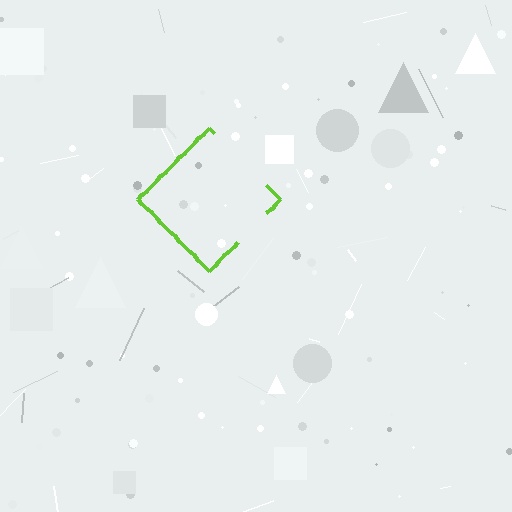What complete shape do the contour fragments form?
The contour fragments form a diamond.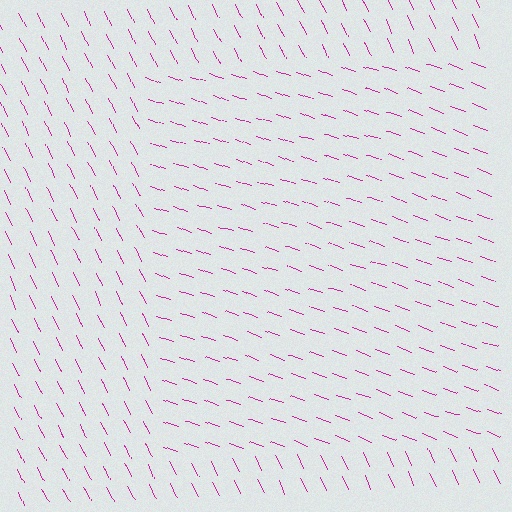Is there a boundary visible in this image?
Yes, there is a texture boundary formed by a change in line orientation.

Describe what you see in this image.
The image is filled with small magenta line segments. A rectangle region in the image has lines oriented differently from the surrounding lines, creating a visible texture boundary.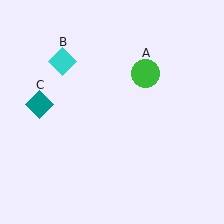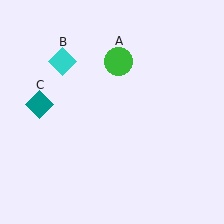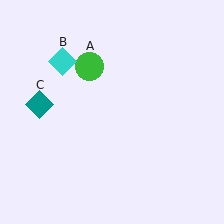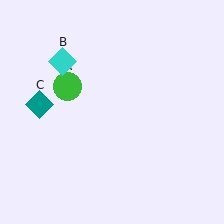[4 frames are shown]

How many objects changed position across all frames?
1 object changed position: green circle (object A).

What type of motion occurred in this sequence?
The green circle (object A) rotated counterclockwise around the center of the scene.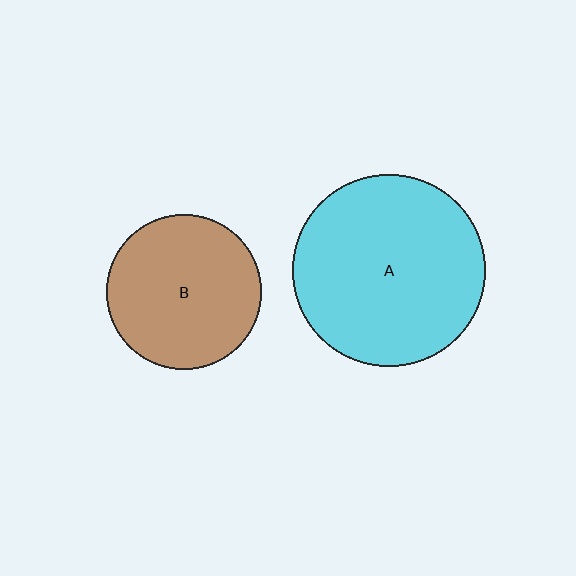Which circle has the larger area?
Circle A (cyan).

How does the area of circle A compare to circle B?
Approximately 1.5 times.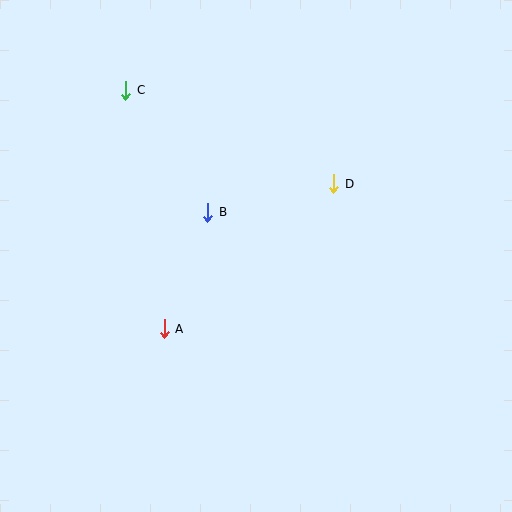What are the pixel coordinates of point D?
Point D is at (334, 184).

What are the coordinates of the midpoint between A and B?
The midpoint between A and B is at (186, 271).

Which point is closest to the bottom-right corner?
Point D is closest to the bottom-right corner.